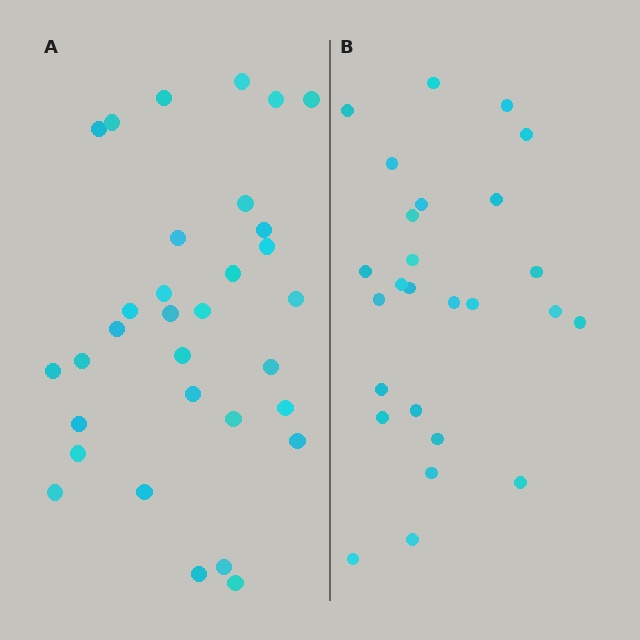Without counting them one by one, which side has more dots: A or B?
Region A (the left region) has more dots.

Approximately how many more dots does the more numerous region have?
Region A has about 6 more dots than region B.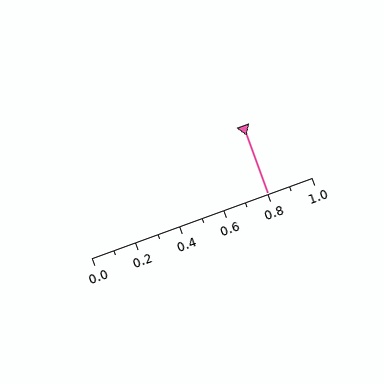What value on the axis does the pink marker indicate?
The marker indicates approximately 0.8.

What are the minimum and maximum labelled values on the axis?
The axis runs from 0.0 to 1.0.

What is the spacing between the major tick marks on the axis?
The major ticks are spaced 0.2 apart.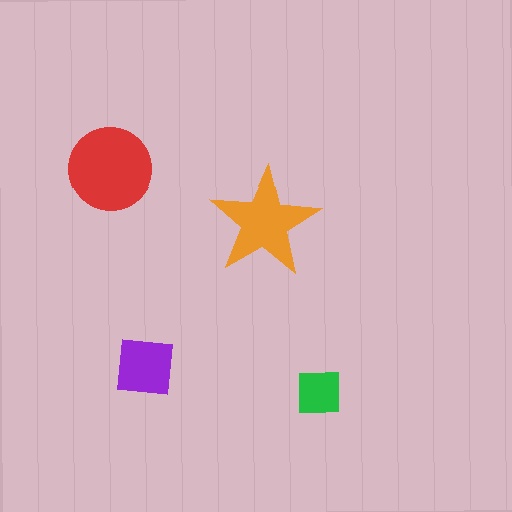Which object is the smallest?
The green square.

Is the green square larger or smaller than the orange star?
Smaller.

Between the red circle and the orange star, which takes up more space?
The red circle.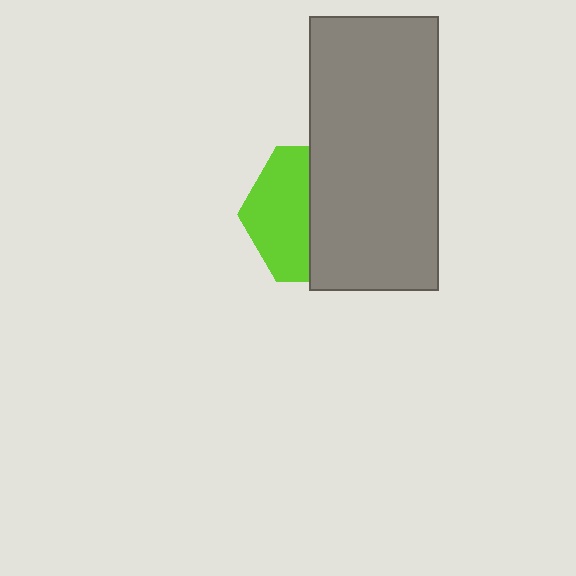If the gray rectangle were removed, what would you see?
You would see the complete lime hexagon.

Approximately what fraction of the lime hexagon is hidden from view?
Roughly 55% of the lime hexagon is hidden behind the gray rectangle.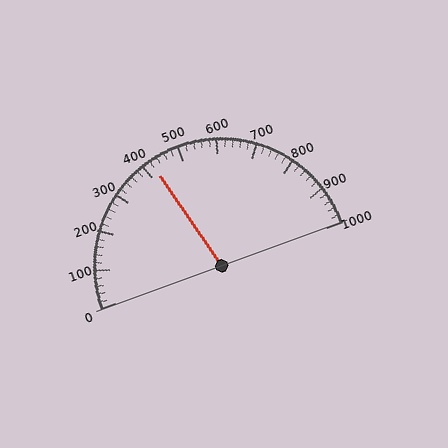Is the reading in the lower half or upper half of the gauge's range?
The reading is in the lower half of the range (0 to 1000).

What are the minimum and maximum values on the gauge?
The gauge ranges from 0 to 1000.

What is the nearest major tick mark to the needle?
The nearest major tick mark is 400.